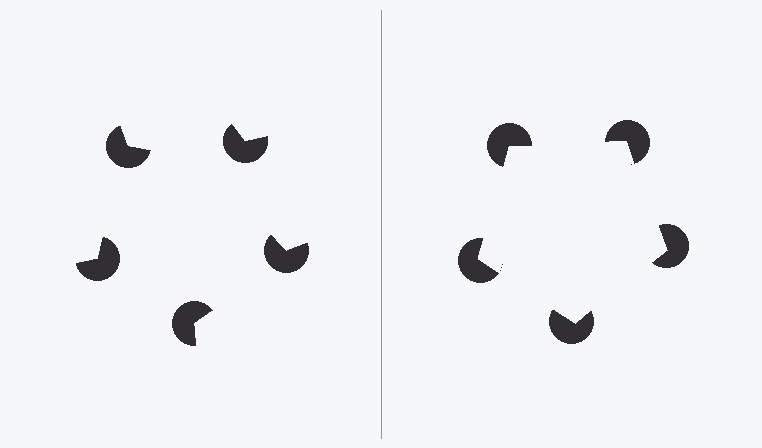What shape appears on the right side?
An illusory pentagon.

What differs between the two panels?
The pac-man discs are positioned identically on both sides; only the wedge orientations differ. On the right they align to a pentagon; on the left they are misaligned.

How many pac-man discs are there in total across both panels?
10 — 5 on each side.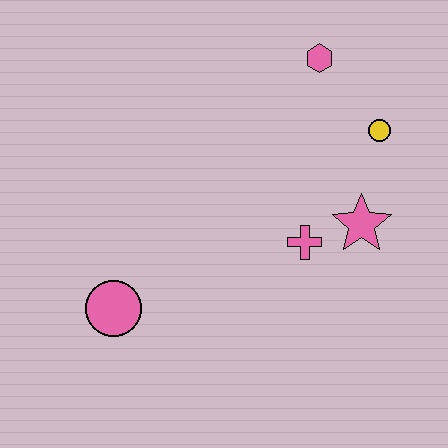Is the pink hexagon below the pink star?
No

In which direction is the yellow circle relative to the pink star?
The yellow circle is above the pink star.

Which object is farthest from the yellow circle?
The pink circle is farthest from the yellow circle.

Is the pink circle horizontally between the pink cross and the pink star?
No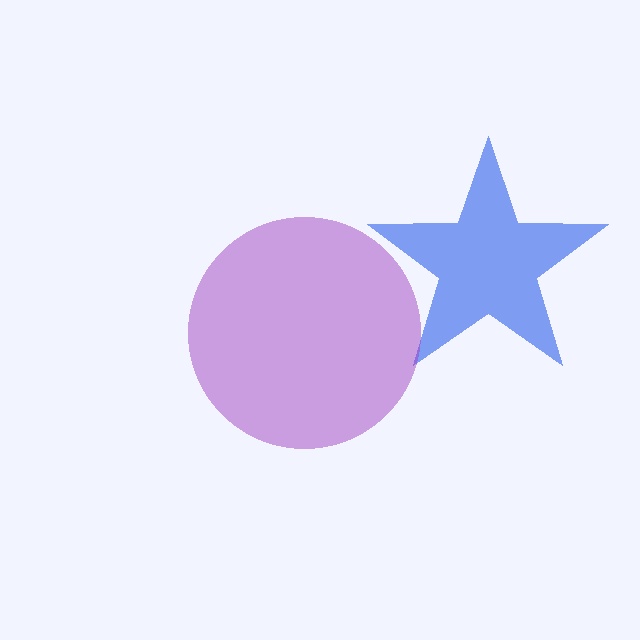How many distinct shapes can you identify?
There are 2 distinct shapes: a blue star, a purple circle.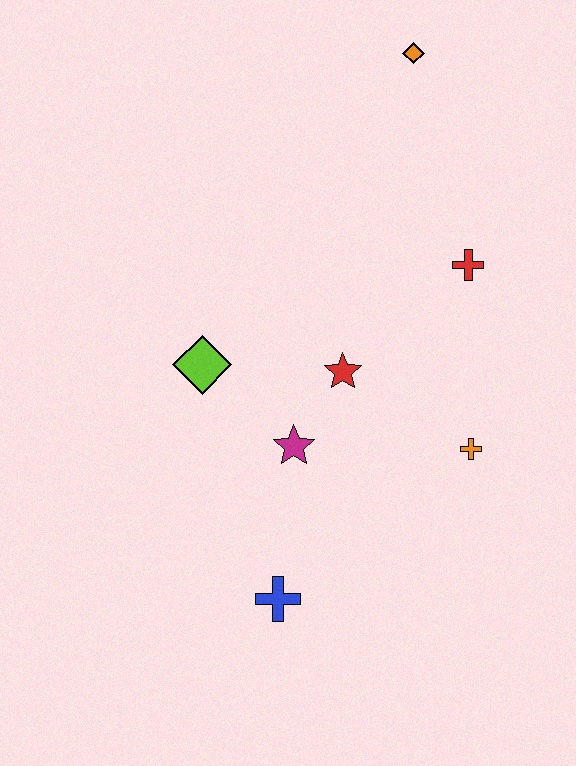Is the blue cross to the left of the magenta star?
Yes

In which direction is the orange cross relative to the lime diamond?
The orange cross is to the right of the lime diamond.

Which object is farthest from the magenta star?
The orange diamond is farthest from the magenta star.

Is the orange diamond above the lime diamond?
Yes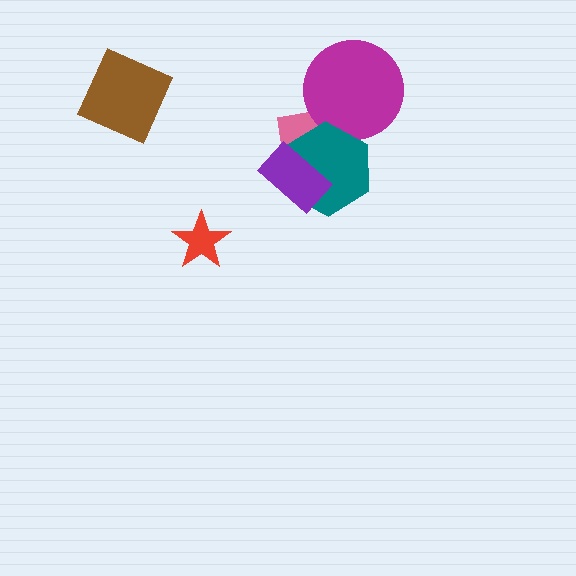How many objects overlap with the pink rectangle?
3 objects overlap with the pink rectangle.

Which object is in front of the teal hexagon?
The purple rectangle is in front of the teal hexagon.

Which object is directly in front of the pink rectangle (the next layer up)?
The magenta circle is directly in front of the pink rectangle.